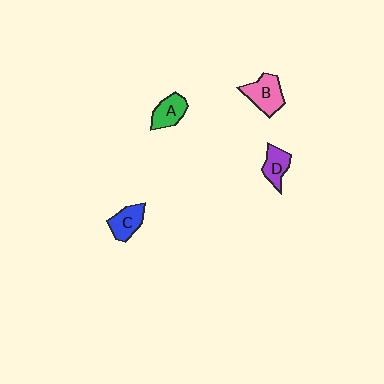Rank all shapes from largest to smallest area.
From largest to smallest: B (pink), A (green), C (blue), D (purple).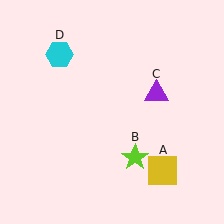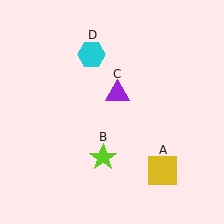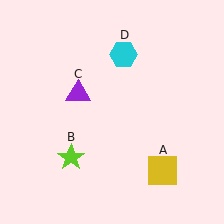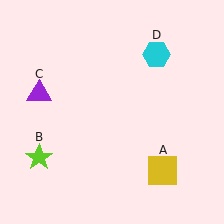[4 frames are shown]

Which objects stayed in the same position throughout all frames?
Yellow square (object A) remained stationary.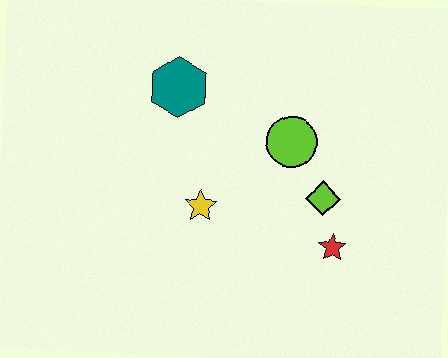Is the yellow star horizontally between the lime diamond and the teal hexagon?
Yes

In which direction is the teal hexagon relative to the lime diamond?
The teal hexagon is to the left of the lime diamond.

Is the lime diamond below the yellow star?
No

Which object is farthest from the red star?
The teal hexagon is farthest from the red star.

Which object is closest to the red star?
The lime diamond is closest to the red star.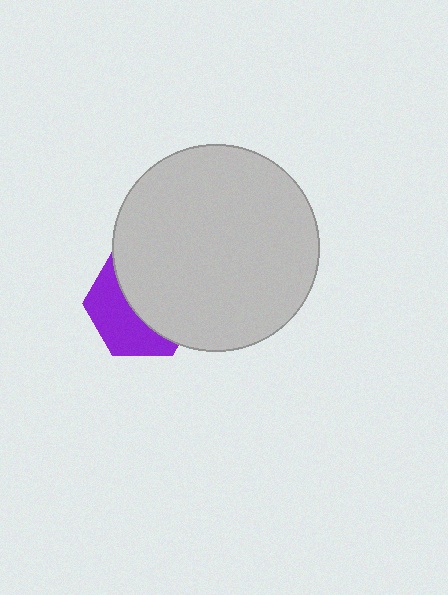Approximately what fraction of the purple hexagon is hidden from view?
Roughly 58% of the purple hexagon is hidden behind the light gray circle.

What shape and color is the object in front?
The object in front is a light gray circle.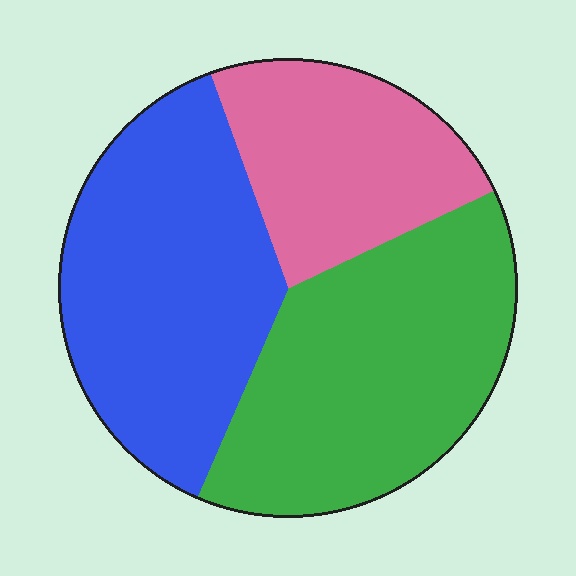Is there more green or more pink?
Green.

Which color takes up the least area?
Pink, at roughly 25%.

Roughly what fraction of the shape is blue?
Blue takes up between a third and a half of the shape.